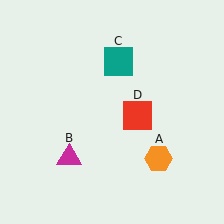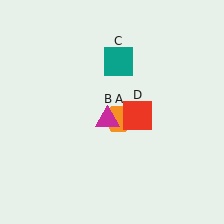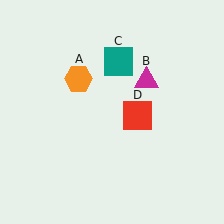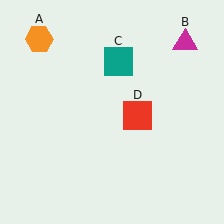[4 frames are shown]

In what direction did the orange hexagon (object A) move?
The orange hexagon (object A) moved up and to the left.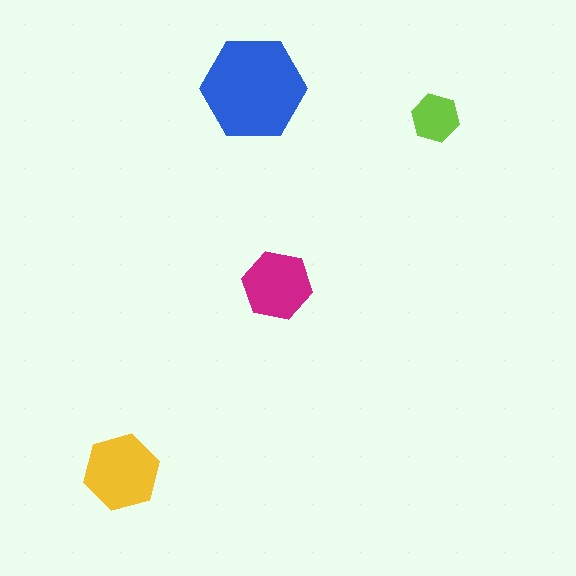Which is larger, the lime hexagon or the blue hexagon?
The blue one.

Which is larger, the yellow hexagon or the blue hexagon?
The blue one.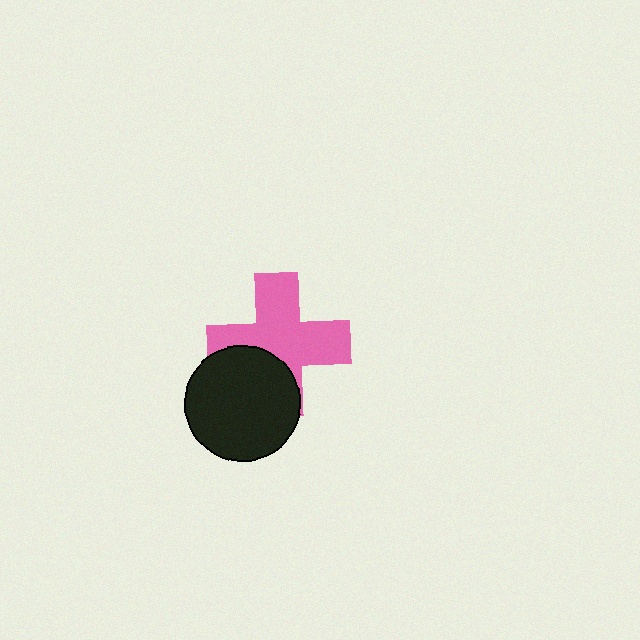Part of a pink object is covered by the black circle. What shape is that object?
It is a cross.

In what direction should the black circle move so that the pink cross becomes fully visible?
The black circle should move down. That is the shortest direction to clear the overlap and leave the pink cross fully visible.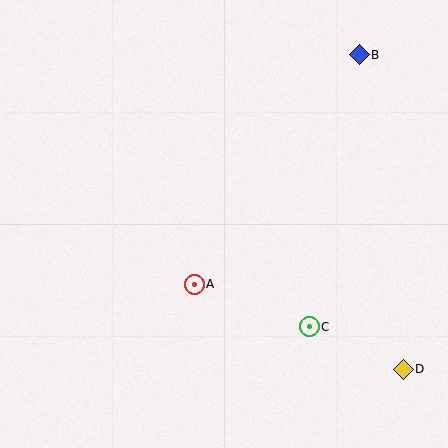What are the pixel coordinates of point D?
Point D is at (403, 369).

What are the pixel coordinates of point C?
Point C is at (309, 327).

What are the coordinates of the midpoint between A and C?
The midpoint between A and C is at (252, 305).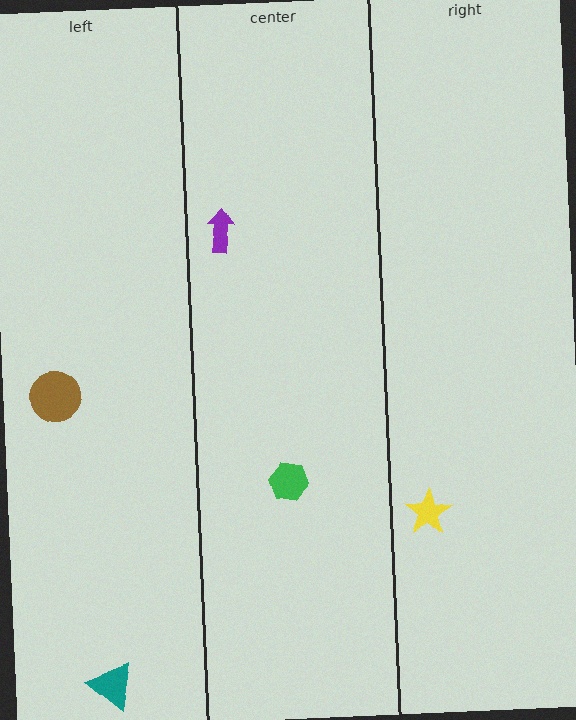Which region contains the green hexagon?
The center region.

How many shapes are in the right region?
1.